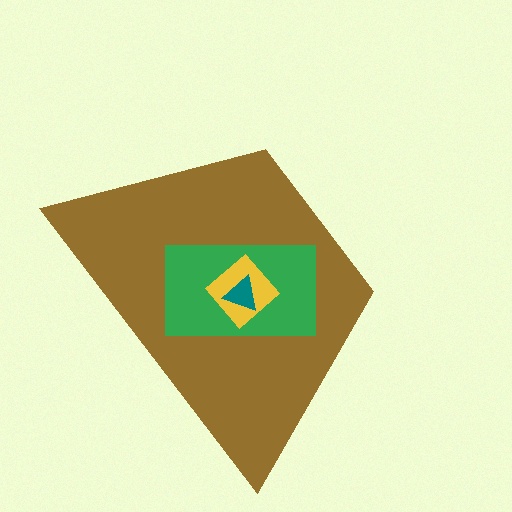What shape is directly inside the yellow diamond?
The teal triangle.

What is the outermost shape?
The brown trapezoid.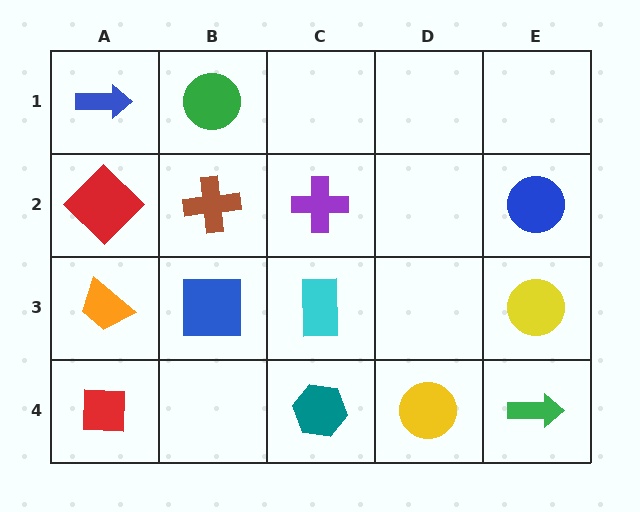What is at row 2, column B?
A brown cross.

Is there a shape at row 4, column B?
No, that cell is empty.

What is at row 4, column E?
A green arrow.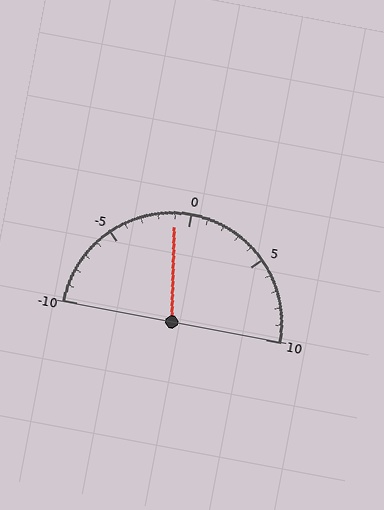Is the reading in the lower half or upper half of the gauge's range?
The reading is in the lower half of the range (-10 to 10).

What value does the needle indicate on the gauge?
The needle indicates approximately -1.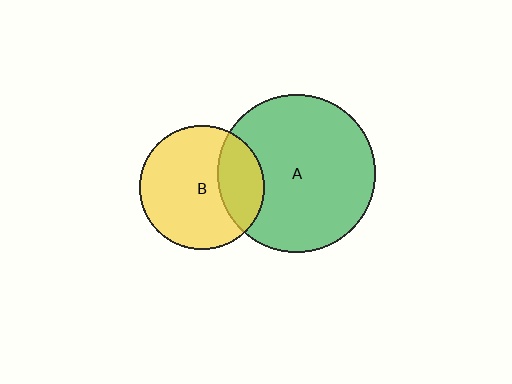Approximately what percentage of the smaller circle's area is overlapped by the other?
Approximately 25%.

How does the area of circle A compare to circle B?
Approximately 1.6 times.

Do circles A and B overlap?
Yes.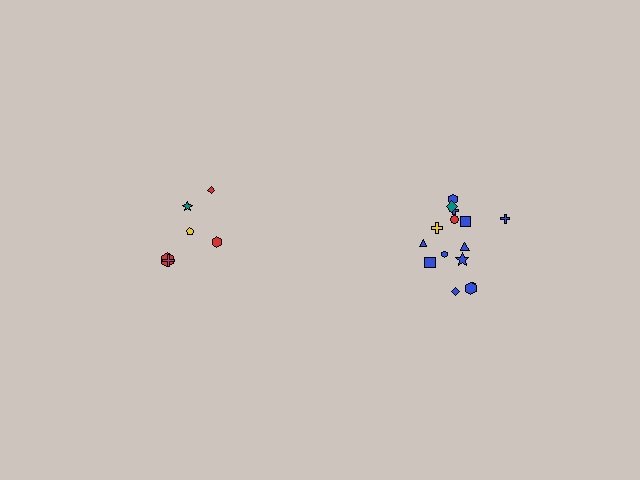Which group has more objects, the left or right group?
The right group.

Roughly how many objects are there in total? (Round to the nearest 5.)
Roughly 20 objects in total.